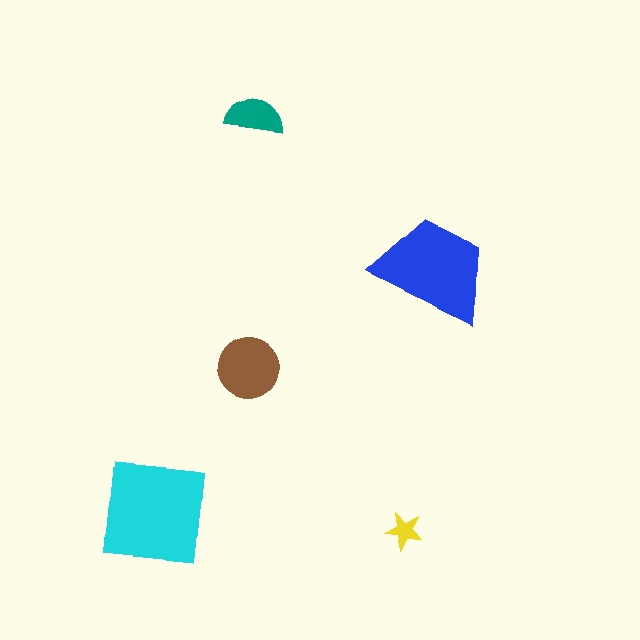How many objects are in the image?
There are 5 objects in the image.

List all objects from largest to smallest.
The cyan square, the blue trapezoid, the brown circle, the teal semicircle, the yellow star.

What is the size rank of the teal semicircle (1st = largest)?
4th.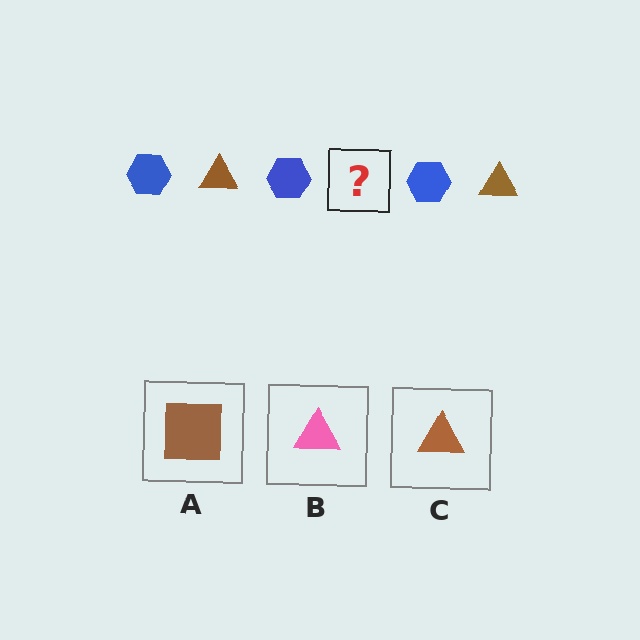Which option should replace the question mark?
Option C.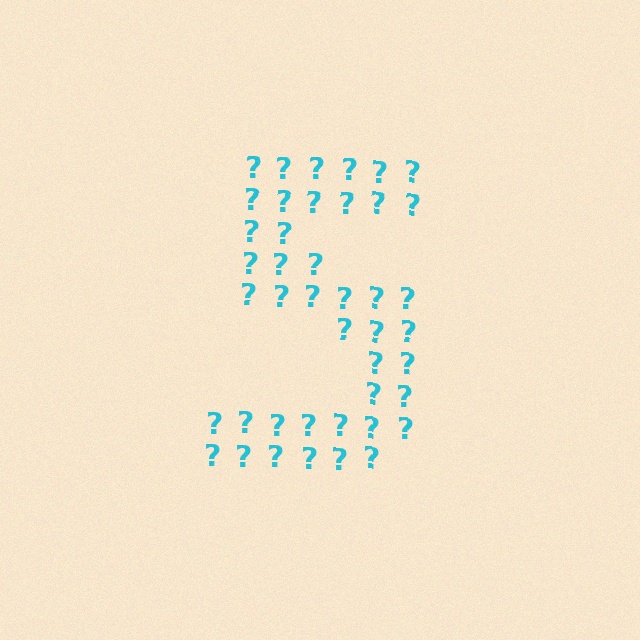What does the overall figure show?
The overall figure shows the digit 5.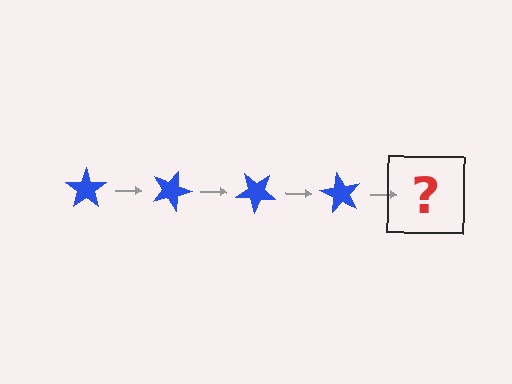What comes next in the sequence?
The next element should be a blue star rotated 80 degrees.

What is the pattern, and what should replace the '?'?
The pattern is that the star rotates 20 degrees each step. The '?' should be a blue star rotated 80 degrees.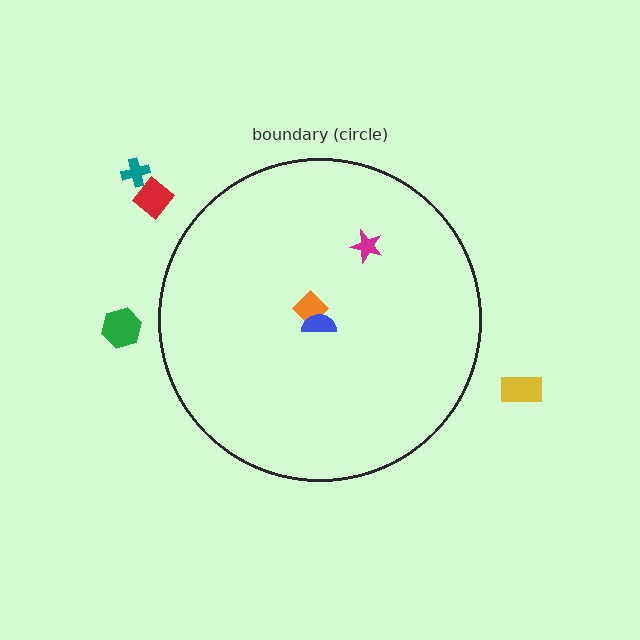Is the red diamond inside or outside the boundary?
Outside.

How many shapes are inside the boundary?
3 inside, 4 outside.